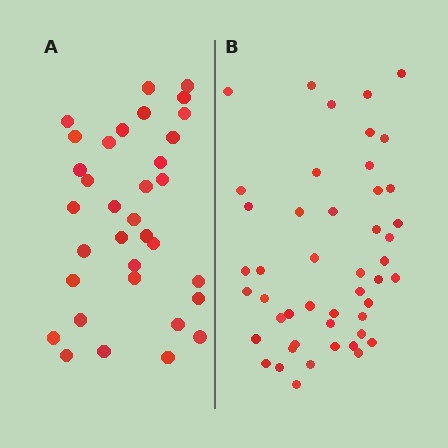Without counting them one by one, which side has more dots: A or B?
Region B (the right region) has more dots.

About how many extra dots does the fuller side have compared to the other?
Region B has approximately 15 more dots than region A.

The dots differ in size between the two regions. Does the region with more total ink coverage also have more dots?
No. Region A has more total ink coverage because its dots are larger, but region B actually contains more individual dots. Total area can be misleading — the number of items is what matters here.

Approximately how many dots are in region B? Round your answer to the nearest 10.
About 50 dots. (The exact count is 47, which rounds to 50.)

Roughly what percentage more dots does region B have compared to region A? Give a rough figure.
About 40% more.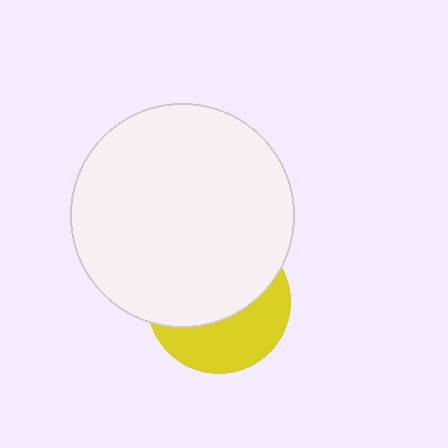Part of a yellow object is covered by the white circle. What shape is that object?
It is a circle.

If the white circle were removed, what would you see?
You would see the complete yellow circle.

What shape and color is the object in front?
The object in front is a white circle.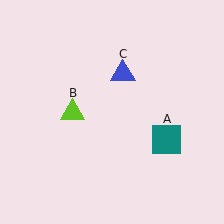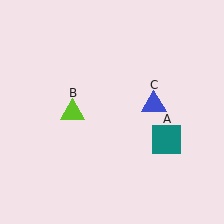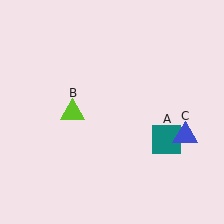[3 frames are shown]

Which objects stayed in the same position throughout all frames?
Teal square (object A) and lime triangle (object B) remained stationary.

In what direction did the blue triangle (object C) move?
The blue triangle (object C) moved down and to the right.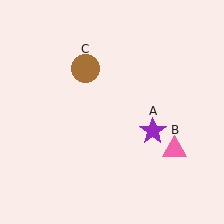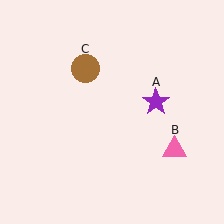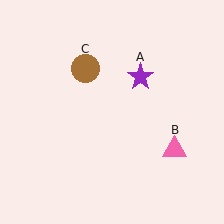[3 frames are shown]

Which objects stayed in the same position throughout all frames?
Pink triangle (object B) and brown circle (object C) remained stationary.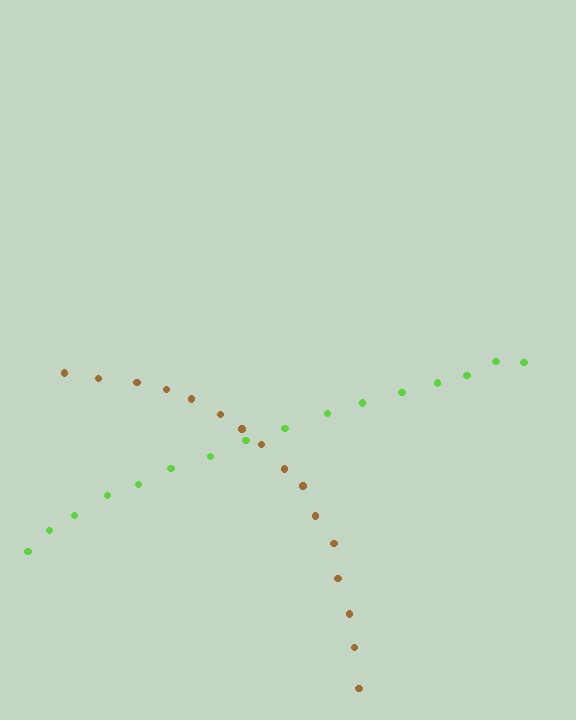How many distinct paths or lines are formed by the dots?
There are 2 distinct paths.